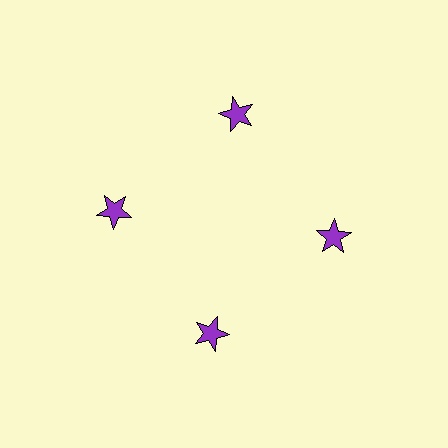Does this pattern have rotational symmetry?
Yes, this pattern has 4-fold rotational symmetry. It looks the same after rotating 90 degrees around the center.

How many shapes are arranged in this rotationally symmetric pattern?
There are 4 shapes, arranged in 4 groups of 1.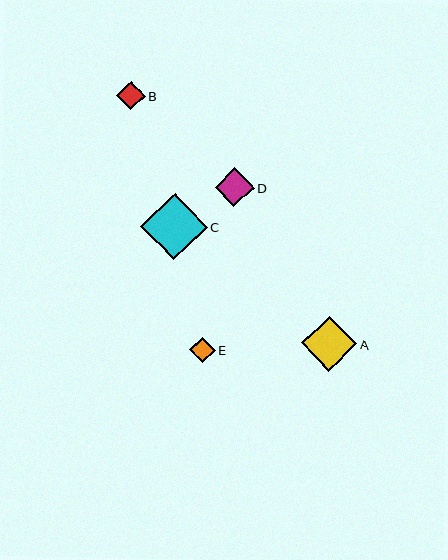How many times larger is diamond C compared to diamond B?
Diamond C is approximately 2.4 times the size of diamond B.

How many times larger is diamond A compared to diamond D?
Diamond A is approximately 1.4 times the size of diamond D.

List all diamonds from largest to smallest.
From largest to smallest: C, A, D, B, E.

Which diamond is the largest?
Diamond C is the largest with a size of approximately 67 pixels.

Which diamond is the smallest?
Diamond E is the smallest with a size of approximately 25 pixels.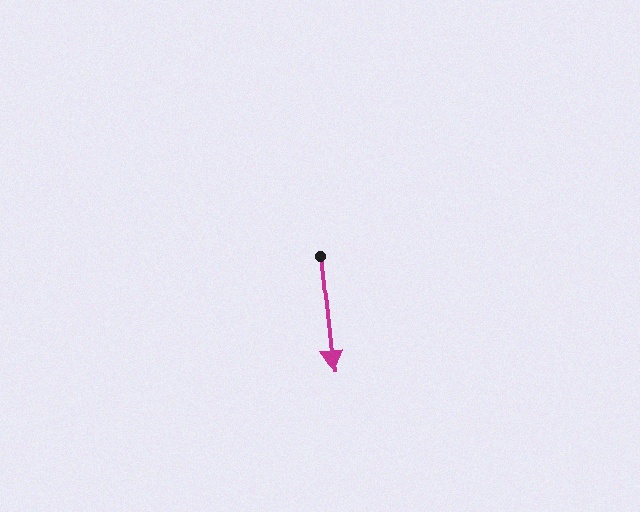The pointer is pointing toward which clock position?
Roughly 6 o'clock.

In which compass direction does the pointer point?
South.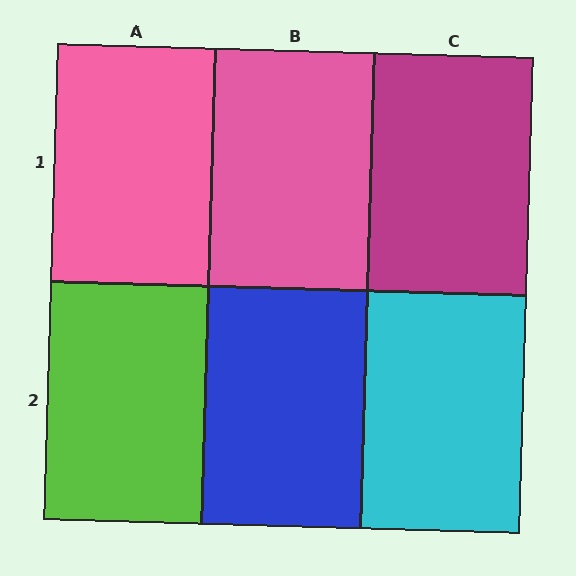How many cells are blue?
1 cell is blue.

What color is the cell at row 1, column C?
Magenta.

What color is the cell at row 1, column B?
Pink.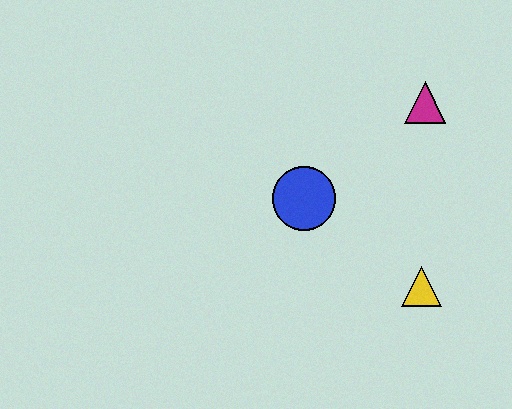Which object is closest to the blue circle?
The yellow triangle is closest to the blue circle.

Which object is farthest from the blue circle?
The magenta triangle is farthest from the blue circle.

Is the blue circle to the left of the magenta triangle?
Yes